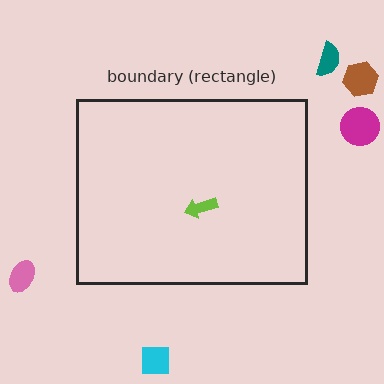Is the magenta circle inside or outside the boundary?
Outside.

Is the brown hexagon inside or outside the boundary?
Outside.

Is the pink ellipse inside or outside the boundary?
Outside.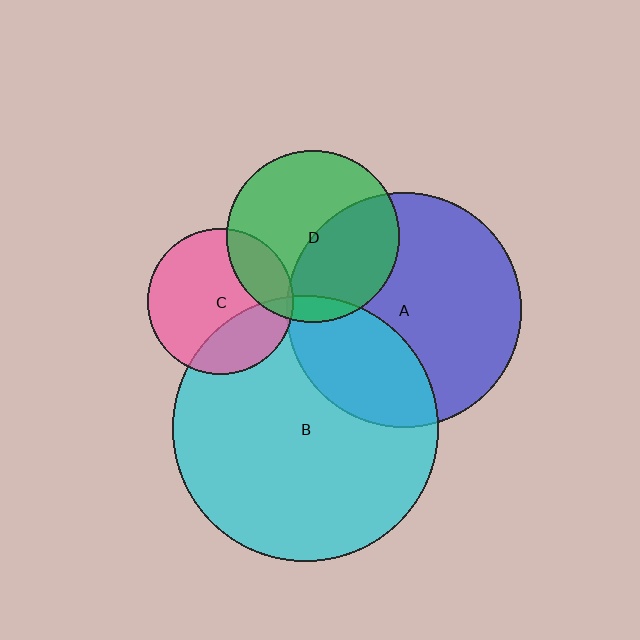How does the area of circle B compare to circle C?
Approximately 3.3 times.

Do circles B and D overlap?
Yes.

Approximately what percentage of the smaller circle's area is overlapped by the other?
Approximately 10%.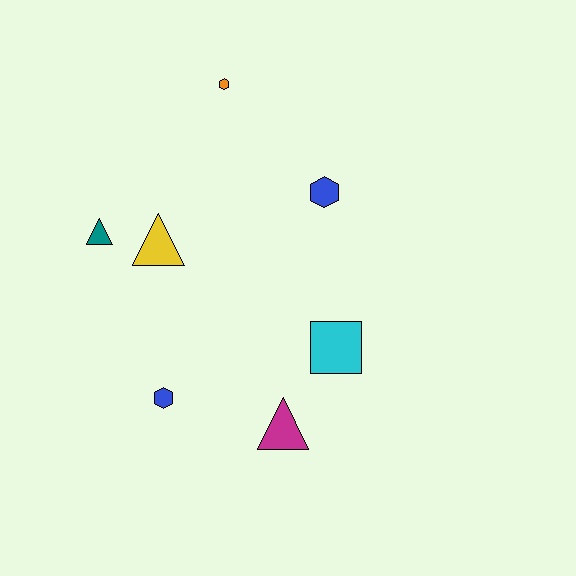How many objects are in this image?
There are 7 objects.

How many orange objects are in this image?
There is 1 orange object.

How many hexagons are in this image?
There are 3 hexagons.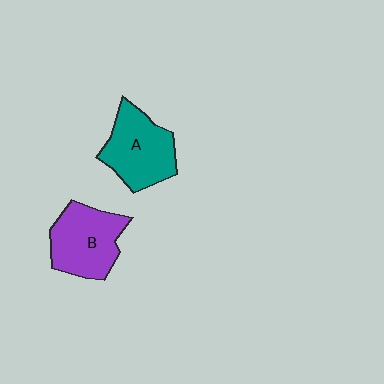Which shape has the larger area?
Shape A (teal).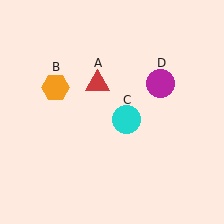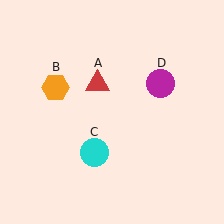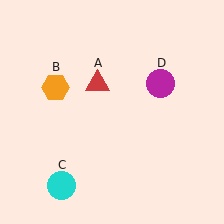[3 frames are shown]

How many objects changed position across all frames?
1 object changed position: cyan circle (object C).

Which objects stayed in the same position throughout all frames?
Red triangle (object A) and orange hexagon (object B) and magenta circle (object D) remained stationary.